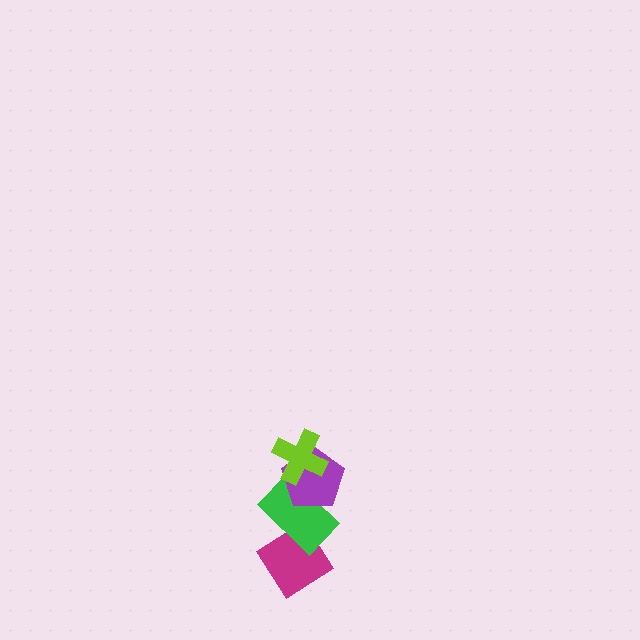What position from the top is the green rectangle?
The green rectangle is 3rd from the top.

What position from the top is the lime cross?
The lime cross is 1st from the top.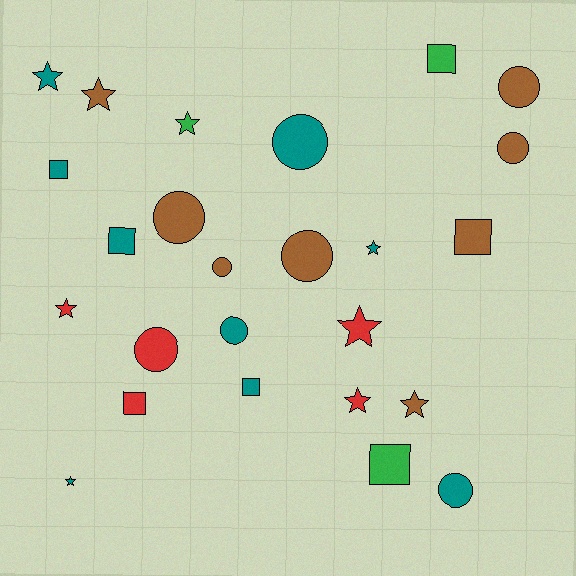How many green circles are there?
There are no green circles.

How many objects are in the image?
There are 25 objects.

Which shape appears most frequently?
Circle, with 9 objects.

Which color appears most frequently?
Teal, with 9 objects.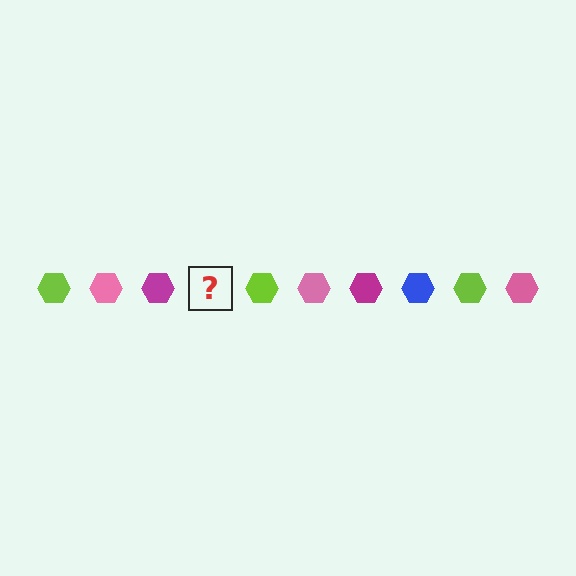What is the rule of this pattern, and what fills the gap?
The rule is that the pattern cycles through lime, pink, magenta, blue hexagons. The gap should be filled with a blue hexagon.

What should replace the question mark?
The question mark should be replaced with a blue hexagon.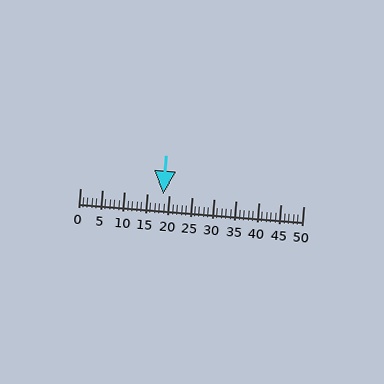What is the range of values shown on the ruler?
The ruler shows values from 0 to 50.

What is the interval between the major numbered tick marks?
The major tick marks are spaced 5 units apart.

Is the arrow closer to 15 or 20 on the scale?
The arrow is closer to 20.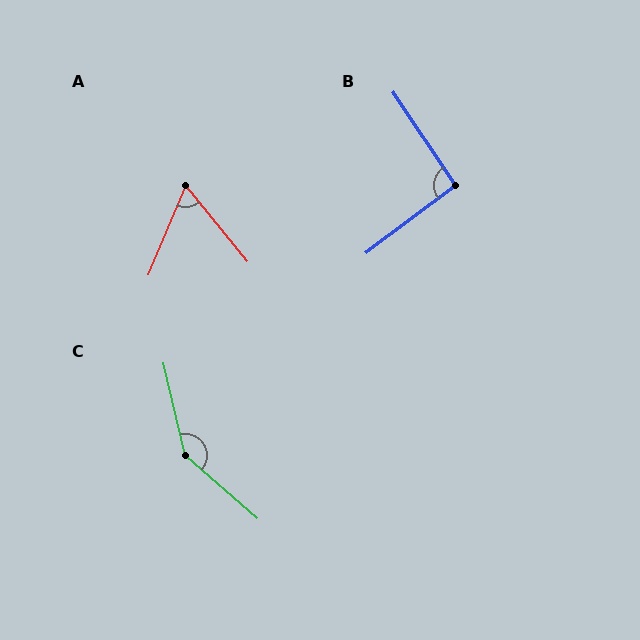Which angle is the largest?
C, at approximately 144 degrees.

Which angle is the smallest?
A, at approximately 62 degrees.